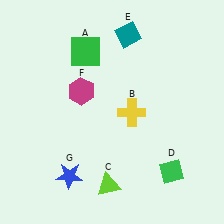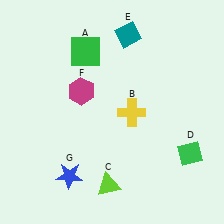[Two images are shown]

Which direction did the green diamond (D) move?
The green diamond (D) moved right.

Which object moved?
The green diamond (D) moved right.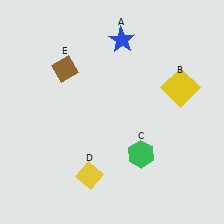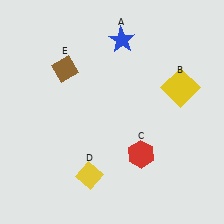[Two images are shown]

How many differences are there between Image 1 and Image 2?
There is 1 difference between the two images.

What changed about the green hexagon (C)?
In Image 1, C is green. In Image 2, it changed to red.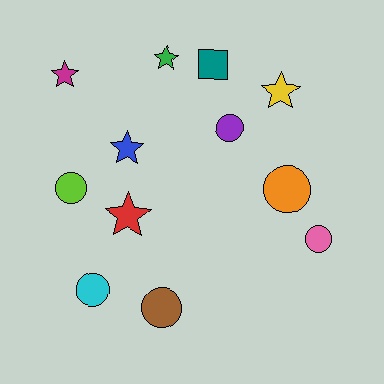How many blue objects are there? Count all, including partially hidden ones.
There is 1 blue object.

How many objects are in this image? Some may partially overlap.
There are 12 objects.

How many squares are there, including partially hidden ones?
There is 1 square.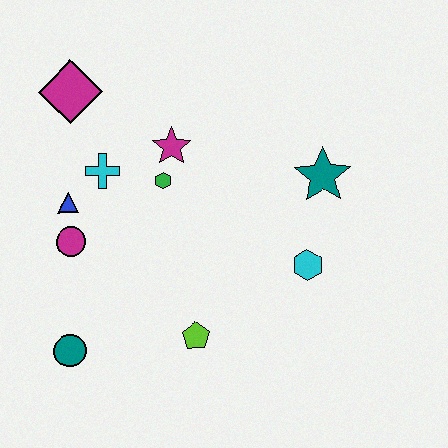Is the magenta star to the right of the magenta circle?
Yes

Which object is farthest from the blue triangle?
The teal star is farthest from the blue triangle.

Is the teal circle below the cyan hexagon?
Yes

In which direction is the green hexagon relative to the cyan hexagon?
The green hexagon is to the left of the cyan hexagon.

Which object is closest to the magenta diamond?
The cyan cross is closest to the magenta diamond.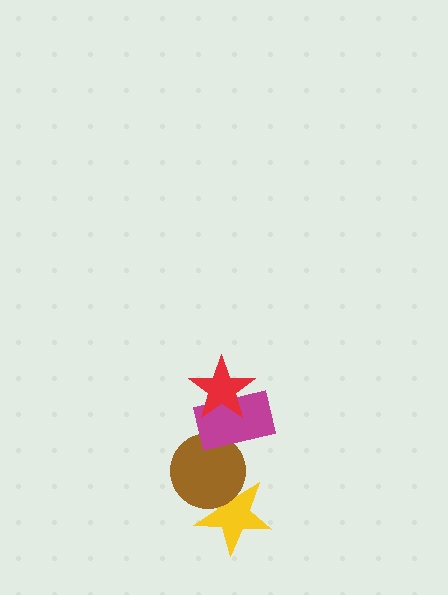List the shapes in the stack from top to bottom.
From top to bottom: the red star, the magenta rectangle, the brown circle, the yellow star.